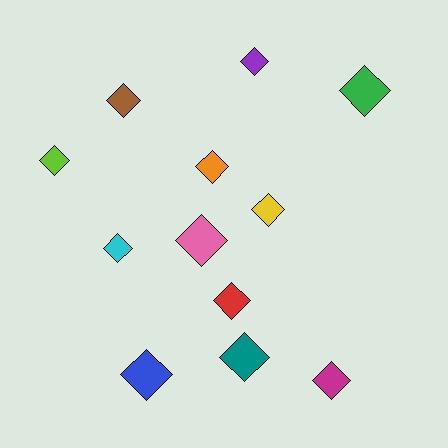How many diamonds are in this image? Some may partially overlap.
There are 12 diamonds.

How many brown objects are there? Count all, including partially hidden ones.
There is 1 brown object.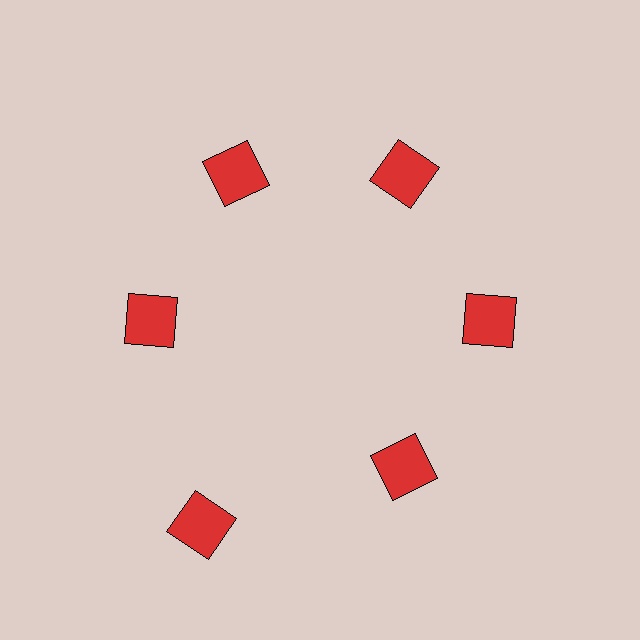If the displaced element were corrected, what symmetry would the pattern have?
It would have 6-fold rotational symmetry — the pattern would map onto itself every 60 degrees.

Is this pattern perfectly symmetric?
No. The 6 red squares are arranged in a ring, but one element near the 7 o'clock position is pushed outward from the center, breaking the 6-fold rotational symmetry.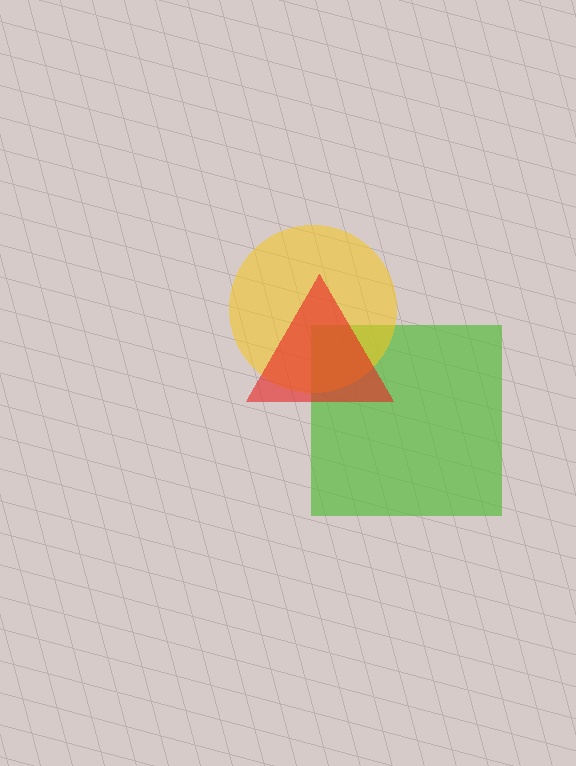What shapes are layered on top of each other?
The layered shapes are: a lime square, a yellow circle, a red triangle.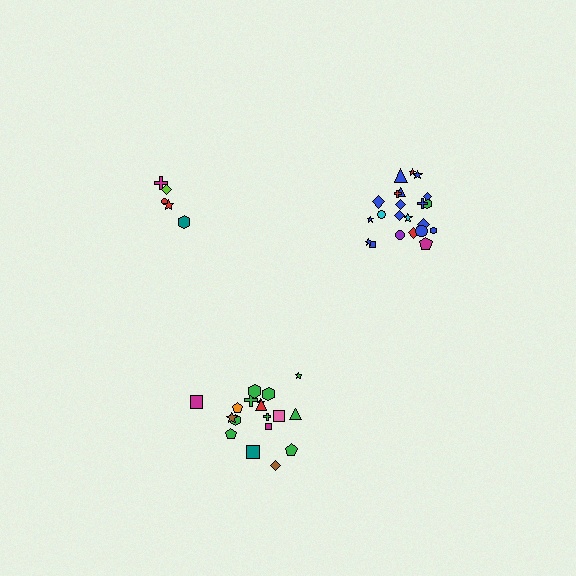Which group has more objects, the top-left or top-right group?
The top-right group.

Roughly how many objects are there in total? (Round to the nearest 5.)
Roughly 45 objects in total.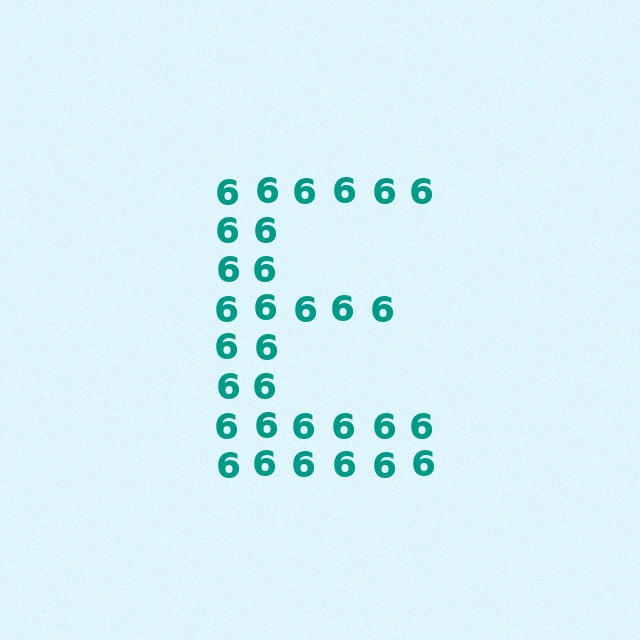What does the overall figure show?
The overall figure shows the letter E.